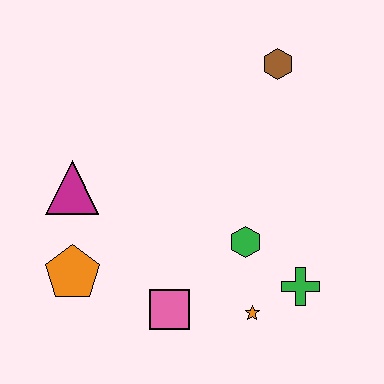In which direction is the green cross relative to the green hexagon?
The green cross is to the right of the green hexagon.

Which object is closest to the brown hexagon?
The green hexagon is closest to the brown hexagon.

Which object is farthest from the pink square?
The brown hexagon is farthest from the pink square.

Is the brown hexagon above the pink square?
Yes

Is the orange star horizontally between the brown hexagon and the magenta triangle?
Yes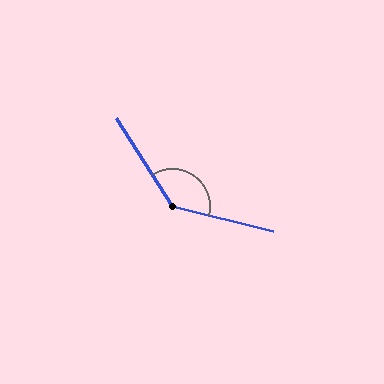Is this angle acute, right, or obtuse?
It is obtuse.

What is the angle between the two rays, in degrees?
Approximately 136 degrees.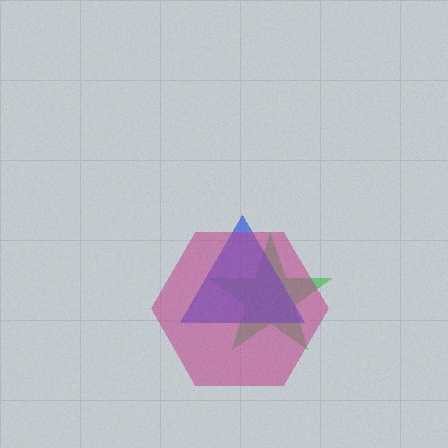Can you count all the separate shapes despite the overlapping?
Yes, there are 3 separate shapes.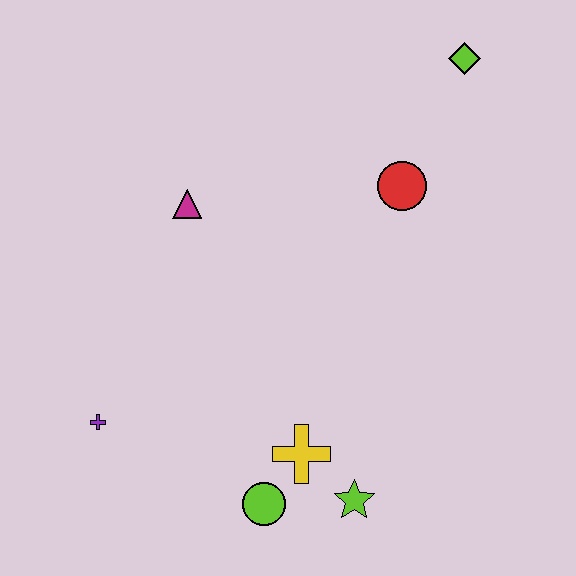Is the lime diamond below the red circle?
No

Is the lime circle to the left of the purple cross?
No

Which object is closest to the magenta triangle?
The red circle is closest to the magenta triangle.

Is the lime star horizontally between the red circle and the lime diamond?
No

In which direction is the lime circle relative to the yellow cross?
The lime circle is below the yellow cross.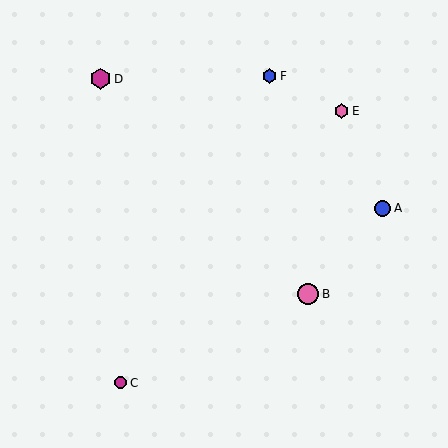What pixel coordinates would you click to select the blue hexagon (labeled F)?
Click at (270, 76) to select the blue hexagon F.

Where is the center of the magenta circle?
The center of the magenta circle is at (120, 383).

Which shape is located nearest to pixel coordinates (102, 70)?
The magenta hexagon (labeled D) at (100, 79) is nearest to that location.